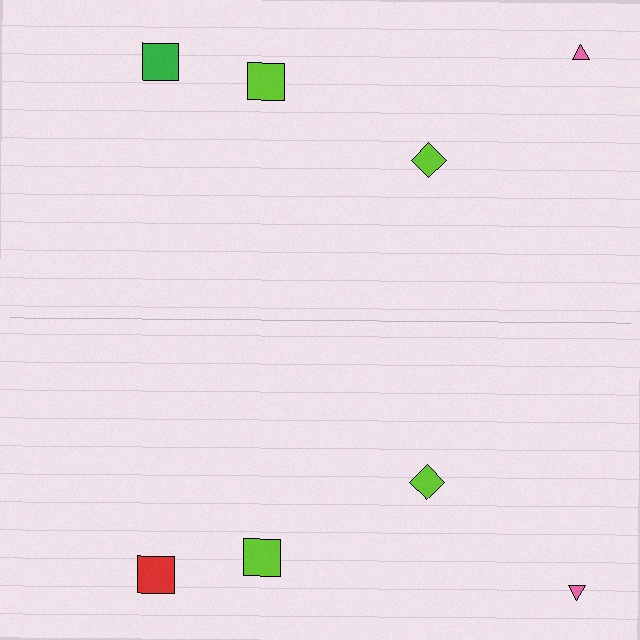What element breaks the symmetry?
The red square on the bottom side breaks the symmetry — its mirror counterpart is green.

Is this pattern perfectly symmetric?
No, the pattern is not perfectly symmetric. The red square on the bottom side breaks the symmetry — its mirror counterpart is green.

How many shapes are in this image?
There are 8 shapes in this image.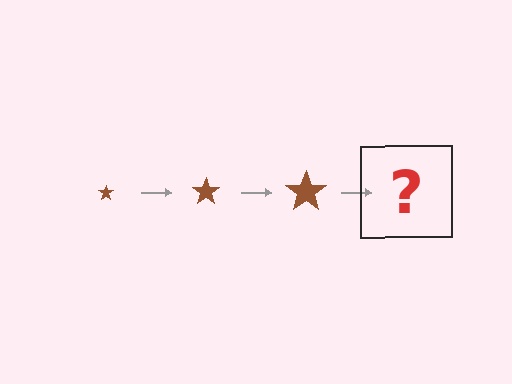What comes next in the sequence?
The next element should be a brown star, larger than the previous one.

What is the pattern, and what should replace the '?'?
The pattern is that the star gets progressively larger each step. The '?' should be a brown star, larger than the previous one.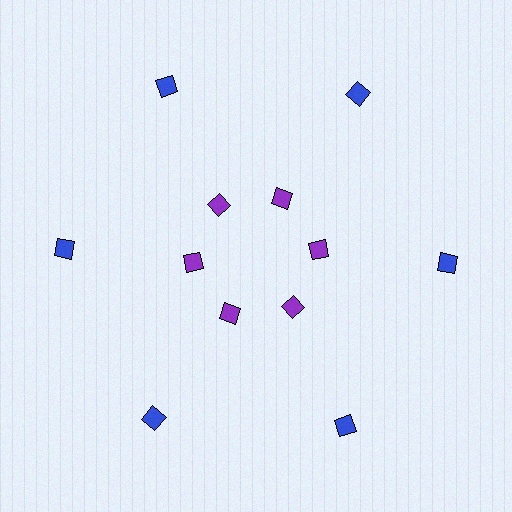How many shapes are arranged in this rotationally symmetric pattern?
There are 12 shapes, arranged in 6 groups of 2.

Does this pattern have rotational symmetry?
Yes, this pattern has 6-fold rotational symmetry. It looks the same after rotating 60 degrees around the center.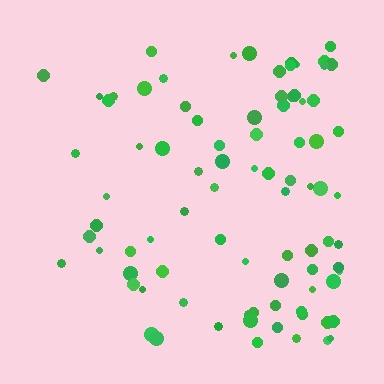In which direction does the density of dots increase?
From left to right, with the right side densest.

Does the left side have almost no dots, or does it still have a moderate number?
Still a moderate number, just noticeably fewer than the right.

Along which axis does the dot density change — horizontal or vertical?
Horizontal.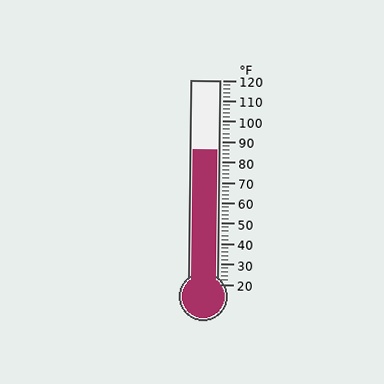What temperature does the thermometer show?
The thermometer shows approximately 86°F.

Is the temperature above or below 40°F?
The temperature is above 40°F.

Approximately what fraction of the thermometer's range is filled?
The thermometer is filled to approximately 65% of its range.